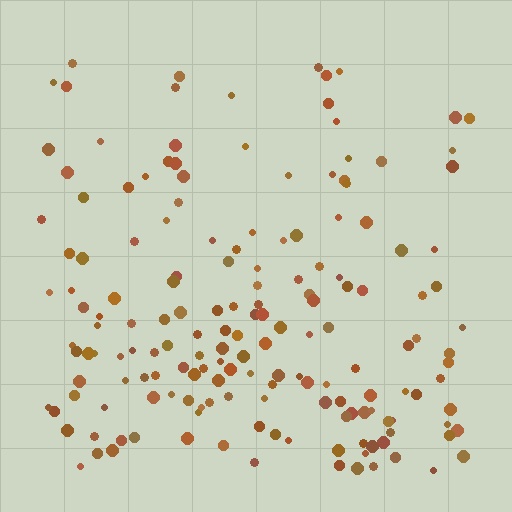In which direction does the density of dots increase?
From top to bottom, with the bottom side densest.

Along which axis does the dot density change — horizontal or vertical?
Vertical.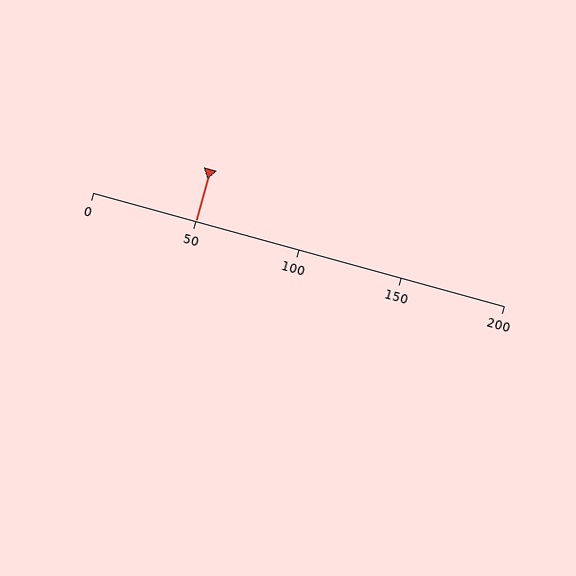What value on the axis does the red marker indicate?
The marker indicates approximately 50.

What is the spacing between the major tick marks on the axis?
The major ticks are spaced 50 apart.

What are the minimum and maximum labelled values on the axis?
The axis runs from 0 to 200.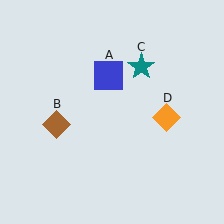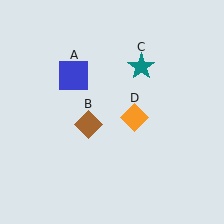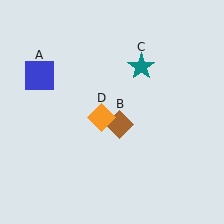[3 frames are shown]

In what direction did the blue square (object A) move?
The blue square (object A) moved left.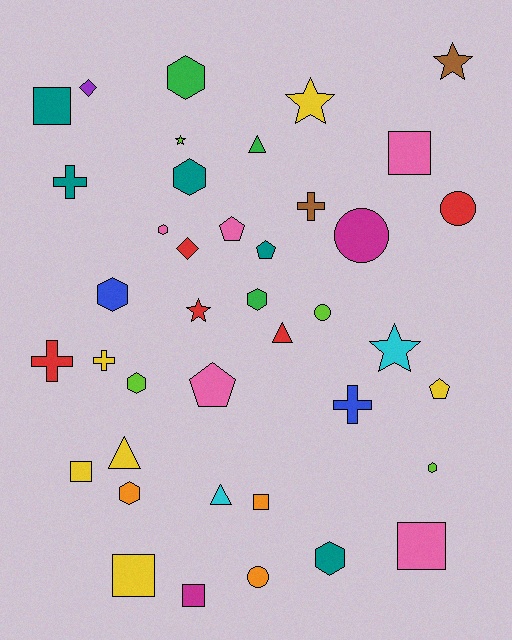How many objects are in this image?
There are 40 objects.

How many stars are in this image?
There are 5 stars.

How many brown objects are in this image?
There are 2 brown objects.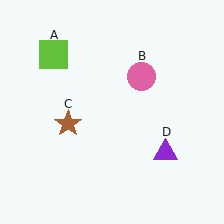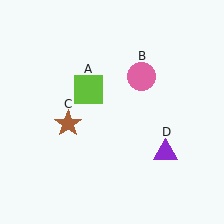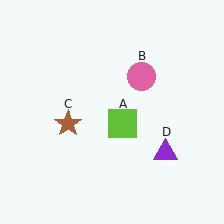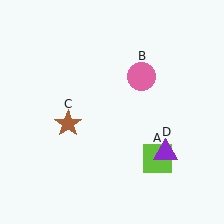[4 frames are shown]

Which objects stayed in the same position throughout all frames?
Pink circle (object B) and brown star (object C) and purple triangle (object D) remained stationary.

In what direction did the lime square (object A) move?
The lime square (object A) moved down and to the right.